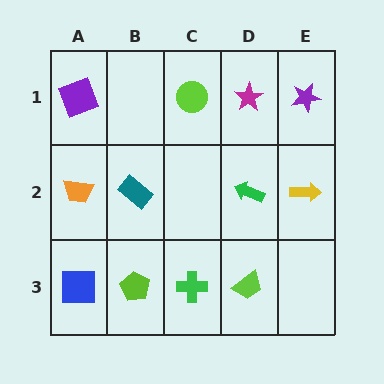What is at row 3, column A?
A blue square.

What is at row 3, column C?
A green cross.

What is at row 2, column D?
A green arrow.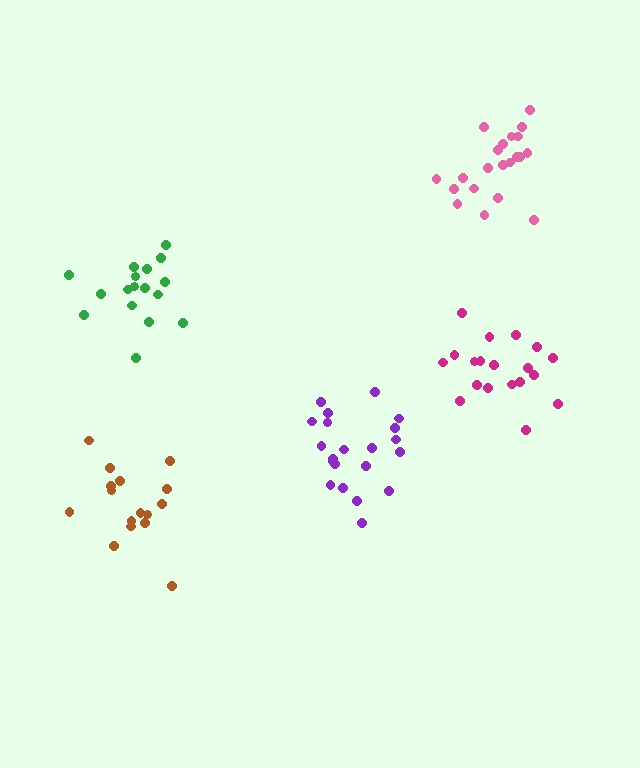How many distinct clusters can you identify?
There are 5 distinct clusters.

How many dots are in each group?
Group 1: 21 dots, Group 2: 16 dots, Group 3: 21 dots, Group 4: 17 dots, Group 5: 19 dots (94 total).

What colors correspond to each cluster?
The clusters are colored: pink, brown, purple, green, magenta.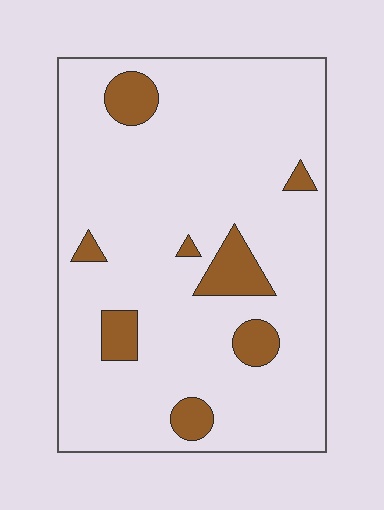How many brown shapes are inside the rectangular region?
8.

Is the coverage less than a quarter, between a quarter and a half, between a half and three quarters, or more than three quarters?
Less than a quarter.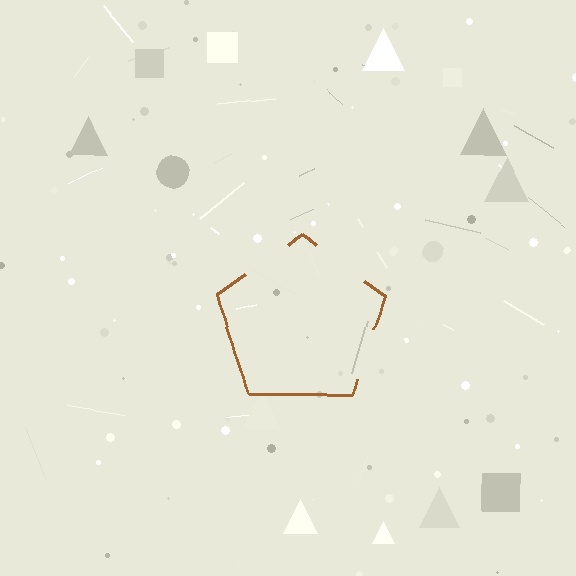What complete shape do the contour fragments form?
The contour fragments form a pentagon.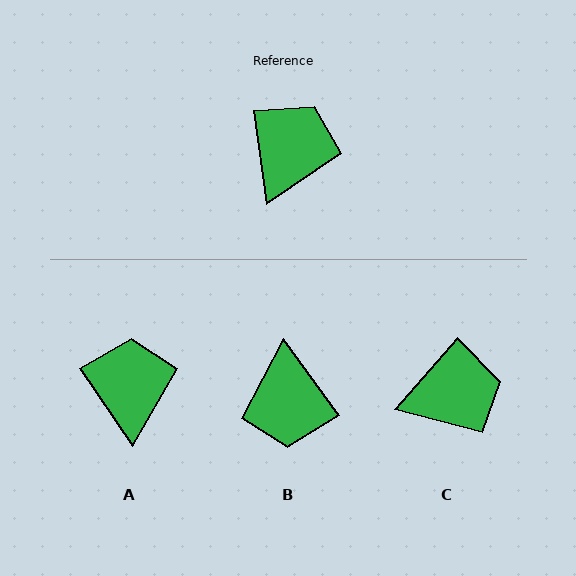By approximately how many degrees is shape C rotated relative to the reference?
Approximately 49 degrees clockwise.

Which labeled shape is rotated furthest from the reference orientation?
B, about 152 degrees away.